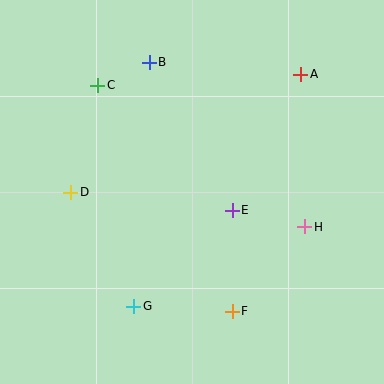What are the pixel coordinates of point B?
Point B is at (149, 62).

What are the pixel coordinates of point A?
Point A is at (301, 74).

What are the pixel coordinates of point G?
Point G is at (134, 306).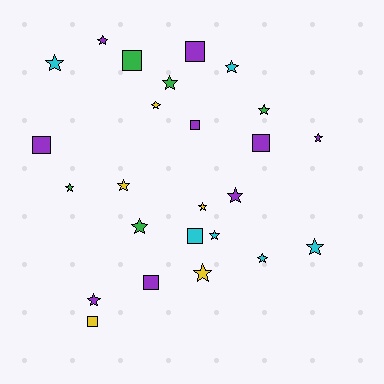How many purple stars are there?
There are 4 purple stars.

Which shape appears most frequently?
Star, with 17 objects.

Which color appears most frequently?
Purple, with 9 objects.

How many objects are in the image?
There are 25 objects.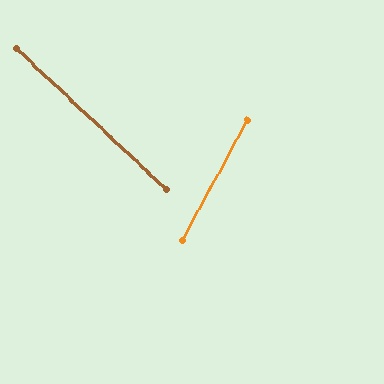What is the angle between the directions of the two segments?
Approximately 75 degrees.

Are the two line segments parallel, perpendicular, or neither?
Neither parallel nor perpendicular — they differ by about 75°.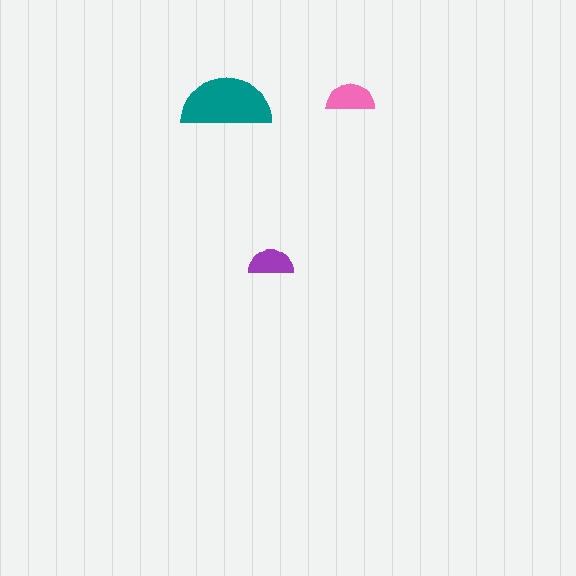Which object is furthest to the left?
The teal semicircle is leftmost.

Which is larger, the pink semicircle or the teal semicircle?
The teal one.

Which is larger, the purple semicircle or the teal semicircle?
The teal one.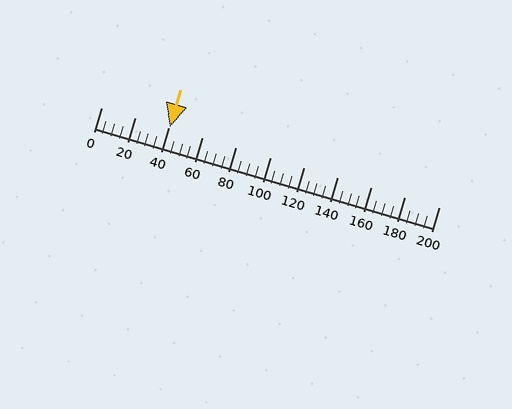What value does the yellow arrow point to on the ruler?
The yellow arrow points to approximately 41.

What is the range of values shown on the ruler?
The ruler shows values from 0 to 200.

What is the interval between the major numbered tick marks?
The major tick marks are spaced 20 units apart.